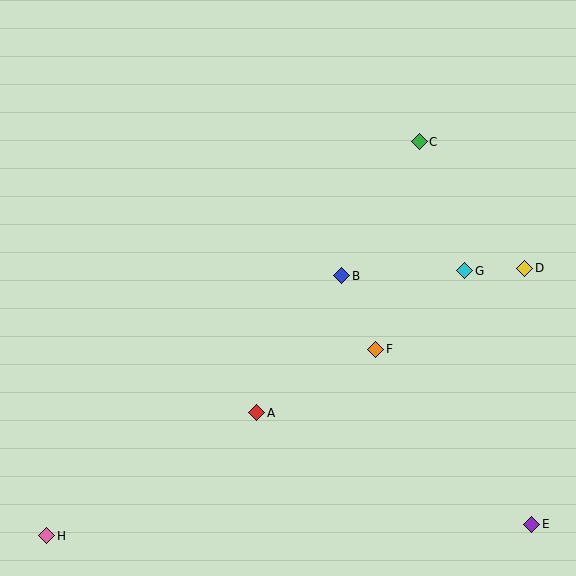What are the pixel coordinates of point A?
Point A is at (257, 413).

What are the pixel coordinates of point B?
Point B is at (342, 276).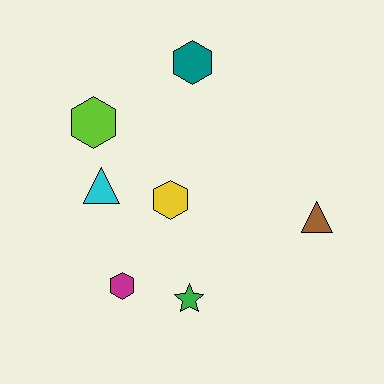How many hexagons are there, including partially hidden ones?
There are 4 hexagons.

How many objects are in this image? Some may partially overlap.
There are 7 objects.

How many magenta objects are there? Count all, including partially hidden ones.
There is 1 magenta object.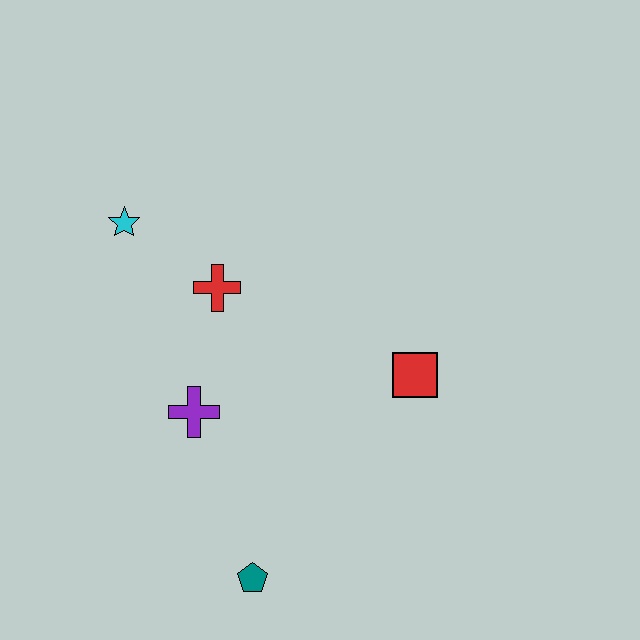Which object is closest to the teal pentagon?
The purple cross is closest to the teal pentagon.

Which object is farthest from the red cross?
The teal pentagon is farthest from the red cross.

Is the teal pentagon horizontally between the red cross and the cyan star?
No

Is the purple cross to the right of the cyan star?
Yes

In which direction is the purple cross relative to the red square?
The purple cross is to the left of the red square.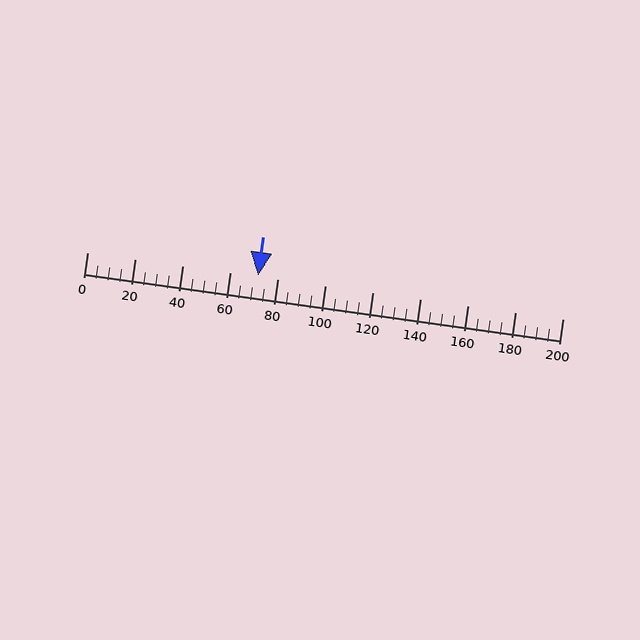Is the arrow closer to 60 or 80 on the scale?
The arrow is closer to 80.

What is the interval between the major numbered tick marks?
The major tick marks are spaced 20 units apart.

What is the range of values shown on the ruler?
The ruler shows values from 0 to 200.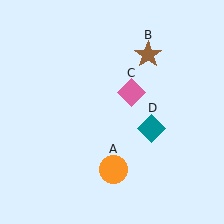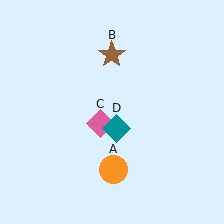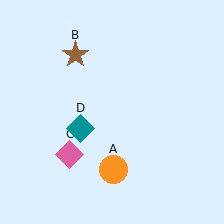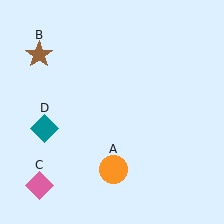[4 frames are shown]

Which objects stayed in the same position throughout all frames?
Orange circle (object A) remained stationary.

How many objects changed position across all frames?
3 objects changed position: brown star (object B), pink diamond (object C), teal diamond (object D).